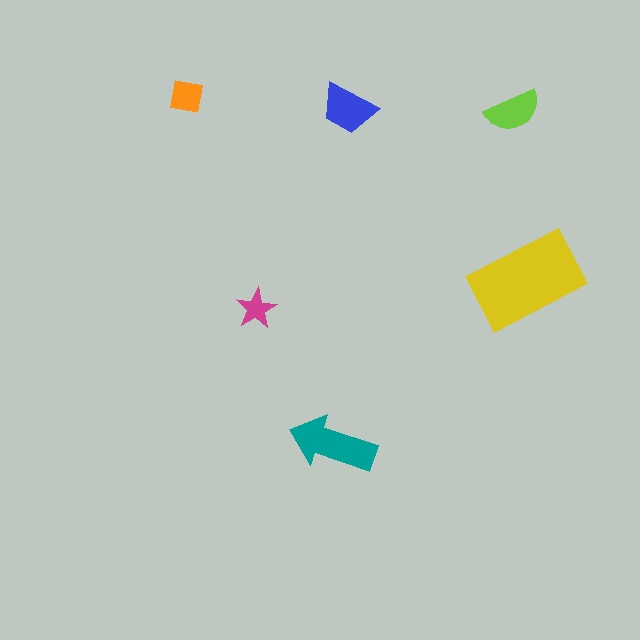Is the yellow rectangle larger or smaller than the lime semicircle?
Larger.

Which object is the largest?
The yellow rectangle.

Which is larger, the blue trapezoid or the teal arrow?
The teal arrow.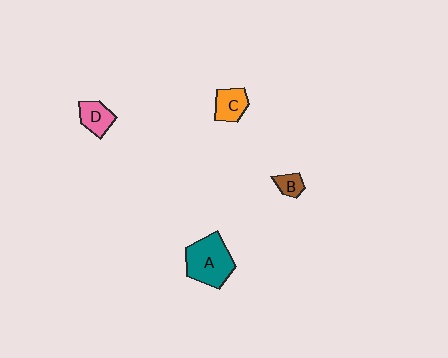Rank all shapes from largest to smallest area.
From largest to smallest: A (teal), D (pink), C (orange), B (brown).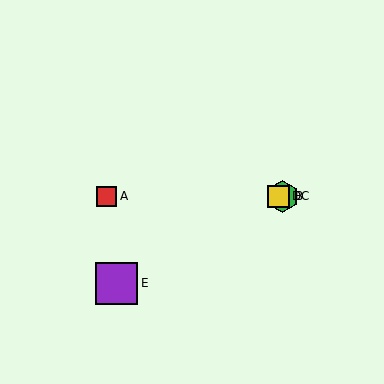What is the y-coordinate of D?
Object D is at y≈196.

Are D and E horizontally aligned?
No, D is at y≈196 and E is at y≈283.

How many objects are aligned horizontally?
4 objects (A, B, C, D) are aligned horizontally.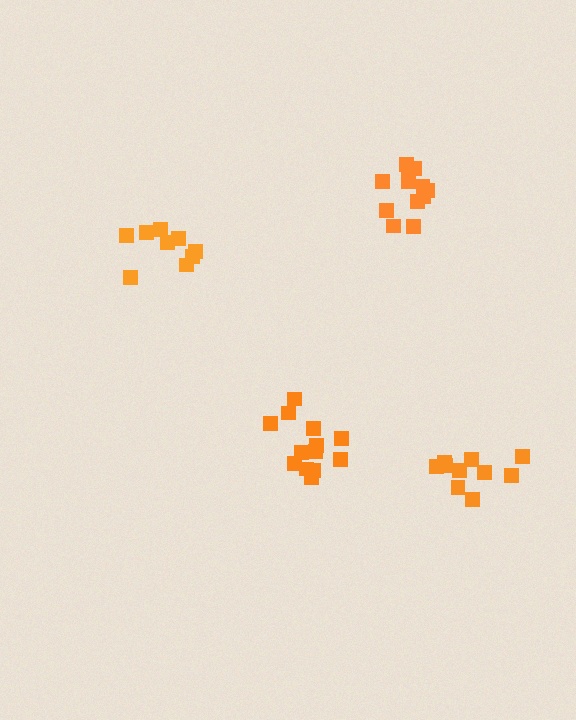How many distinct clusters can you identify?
There are 4 distinct clusters.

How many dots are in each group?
Group 1: 10 dots, Group 2: 13 dots, Group 3: 12 dots, Group 4: 9 dots (44 total).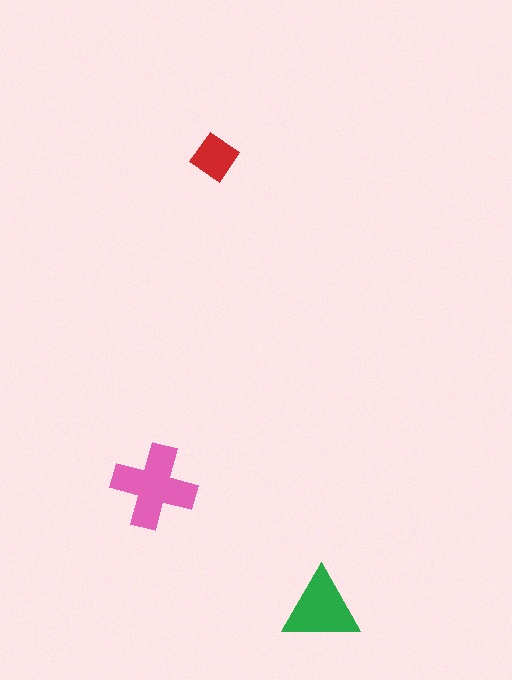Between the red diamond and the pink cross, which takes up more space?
The pink cross.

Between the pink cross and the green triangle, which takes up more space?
The pink cross.